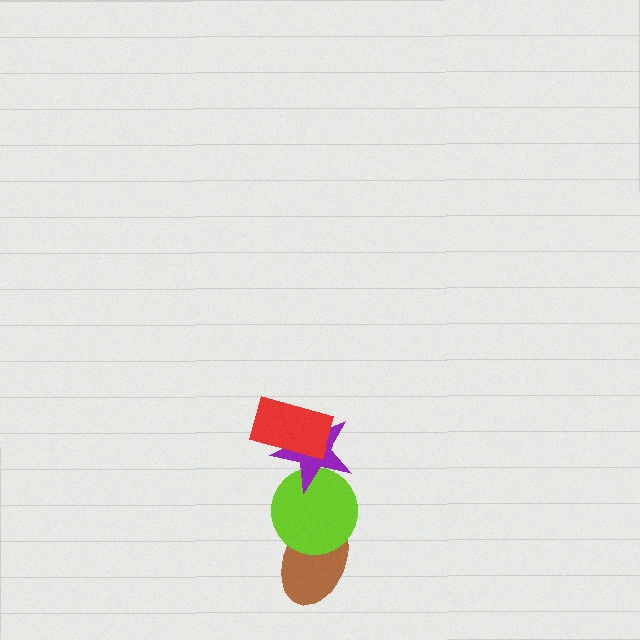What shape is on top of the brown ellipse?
The lime circle is on top of the brown ellipse.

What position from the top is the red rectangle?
The red rectangle is 1st from the top.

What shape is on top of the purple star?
The red rectangle is on top of the purple star.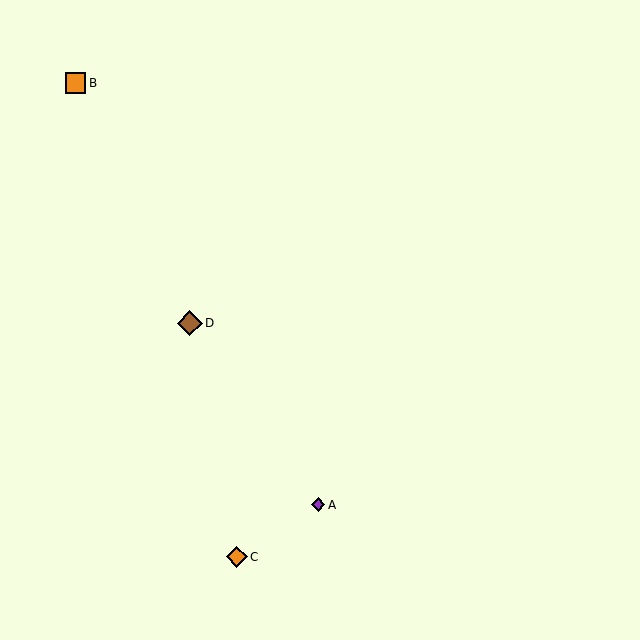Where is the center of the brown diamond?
The center of the brown diamond is at (190, 323).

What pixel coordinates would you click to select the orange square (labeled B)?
Click at (76, 83) to select the orange square B.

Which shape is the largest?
The brown diamond (labeled D) is the largest.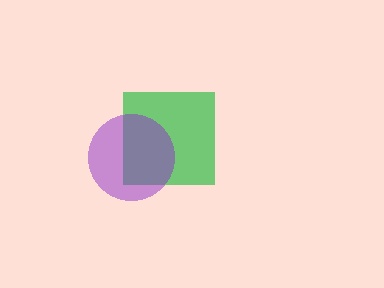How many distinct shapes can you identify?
There are 2 distinct shapes: a green square, a purple circle.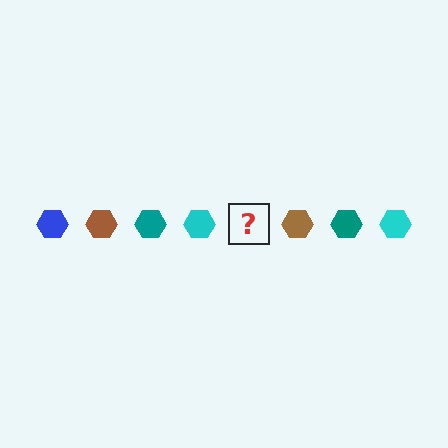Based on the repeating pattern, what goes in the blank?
The blank should be a blue hexagon.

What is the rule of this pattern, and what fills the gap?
The rule is that the pattern cycles through blue, brown, teal, cyan hexagons. The gap should be filled with a blue hexagon.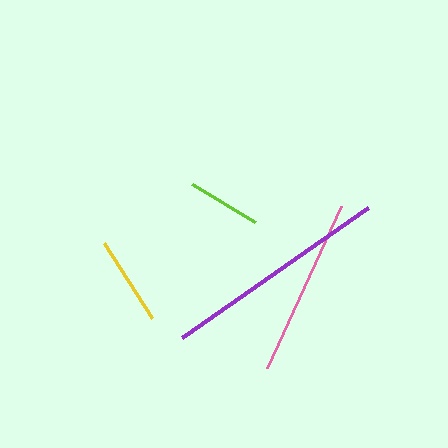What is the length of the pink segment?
The pink segment is approximately 178 pixels long.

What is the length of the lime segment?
The lime segment is approximately 74 pixels long.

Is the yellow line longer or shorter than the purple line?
The purple line is longer than the yellow line.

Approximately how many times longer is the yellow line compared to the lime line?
The yellow line is approximately 1.2 times the length of the lime line.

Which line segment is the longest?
The purple line is the longest at approximately 227 pixels.